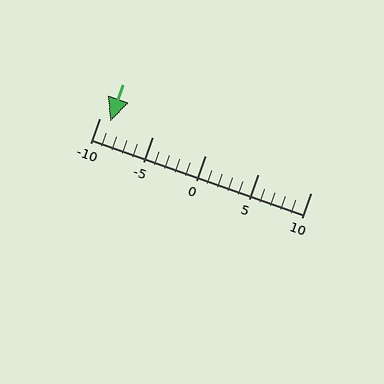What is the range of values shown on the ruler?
The ruler shows values from -10 to 10.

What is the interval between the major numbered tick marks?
The major tick marks are spaced 5 units apart.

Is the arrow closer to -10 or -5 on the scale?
The arrow is closer to -10.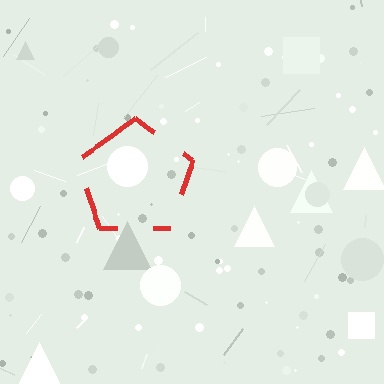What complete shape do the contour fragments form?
The contour fragments form a pentagon.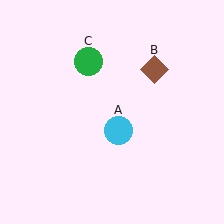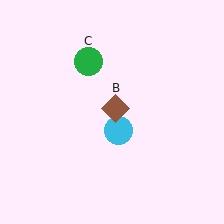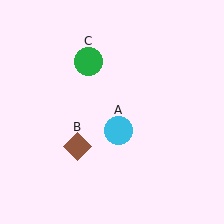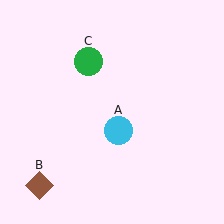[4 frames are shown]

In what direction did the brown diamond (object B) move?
The brown diamond (object B) moved down and to the left.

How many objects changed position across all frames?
1 object changed position: brown diamond (object B).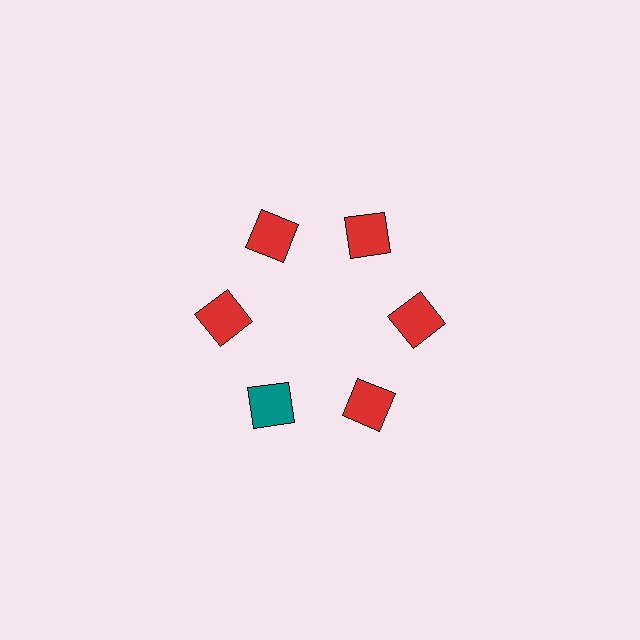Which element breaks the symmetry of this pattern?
The teal square at roughly the 7 o'clock position breaks the symmetry. All other shapes are red squares.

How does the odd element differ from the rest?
It has a different color: teal instead of red.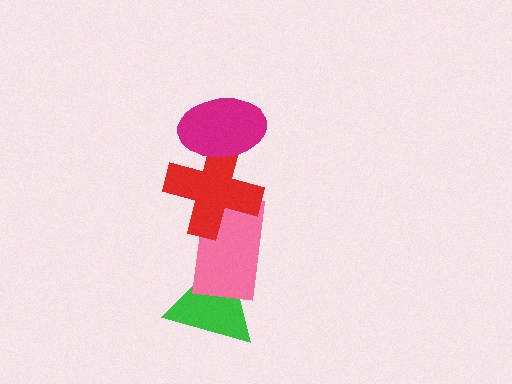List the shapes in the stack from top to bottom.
From top to bottom: the magenta ellipse, the red cross, the pink rectangle, the green triangle.